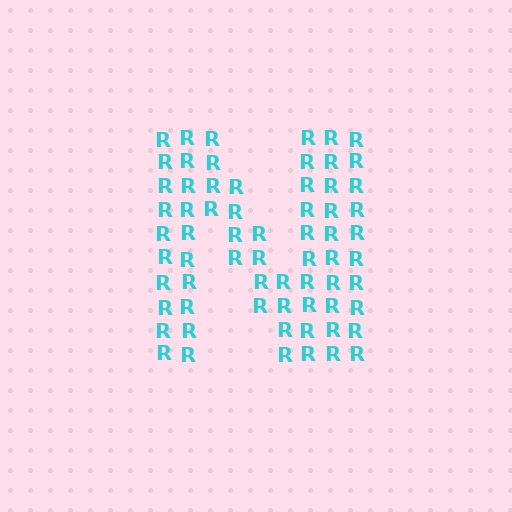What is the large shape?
The large shape is the letter N.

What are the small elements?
The small elements are letter R's.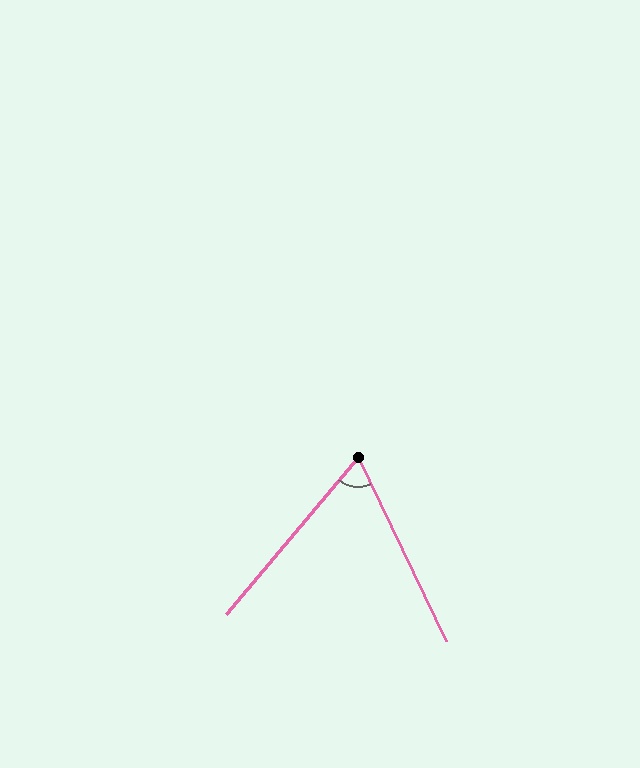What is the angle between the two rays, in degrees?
Approximately 66 degrees.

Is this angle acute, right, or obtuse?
It is acute.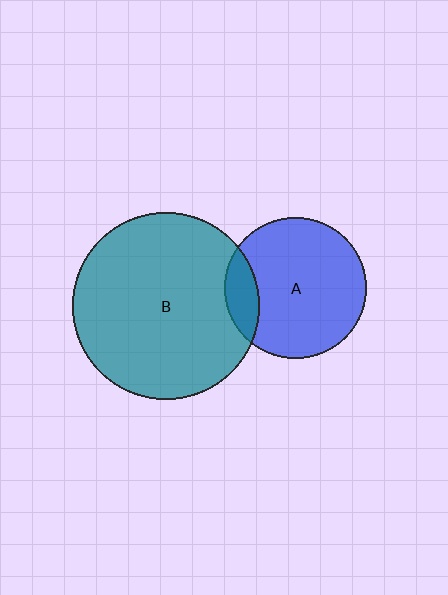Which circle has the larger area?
Circle B (teal).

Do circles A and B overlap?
Yes.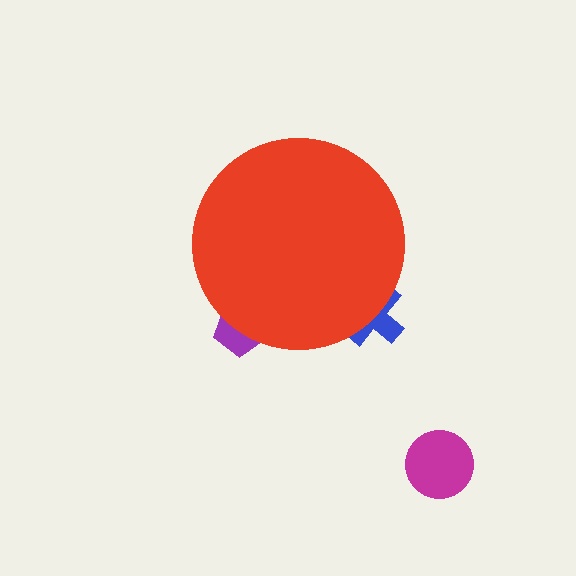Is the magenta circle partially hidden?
No, the magenta circle is fully visible.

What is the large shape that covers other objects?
A red circle.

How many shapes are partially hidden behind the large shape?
2 shapes are partially hidden.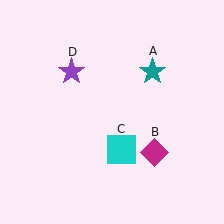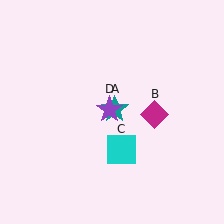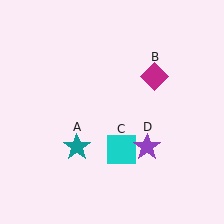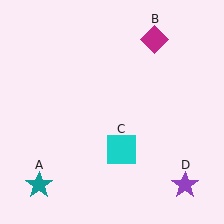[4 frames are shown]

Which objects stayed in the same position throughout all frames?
Cyan square (object C) remained stationary.